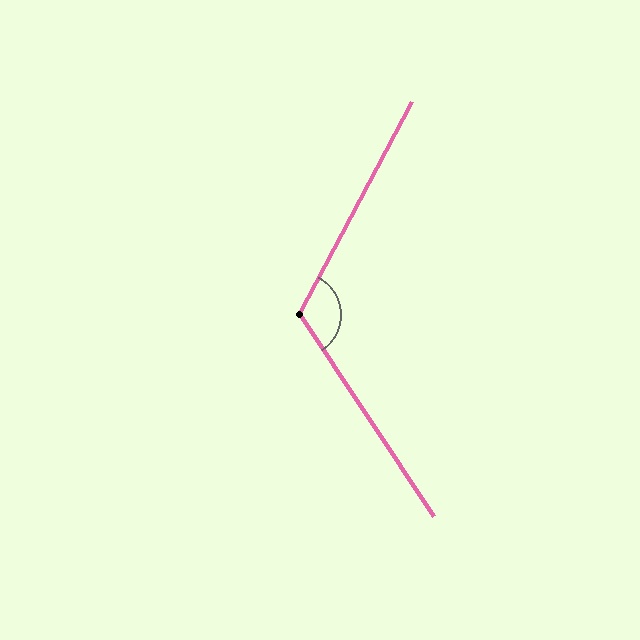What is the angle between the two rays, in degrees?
Approximately 118 degrees.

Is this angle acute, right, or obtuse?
It is obtuse.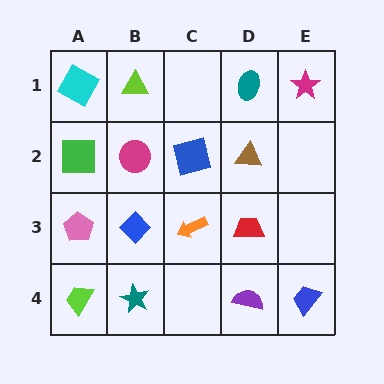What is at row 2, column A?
A green square.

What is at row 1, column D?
A teal ellipse.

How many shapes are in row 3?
4 shapes.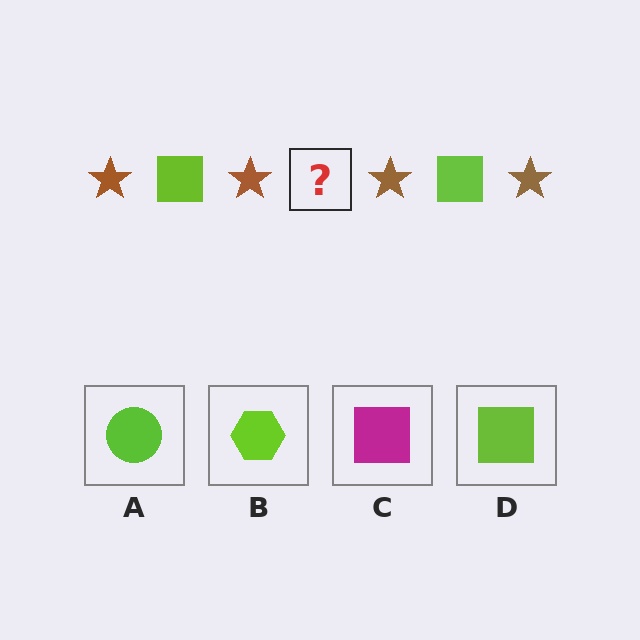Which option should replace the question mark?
Option D.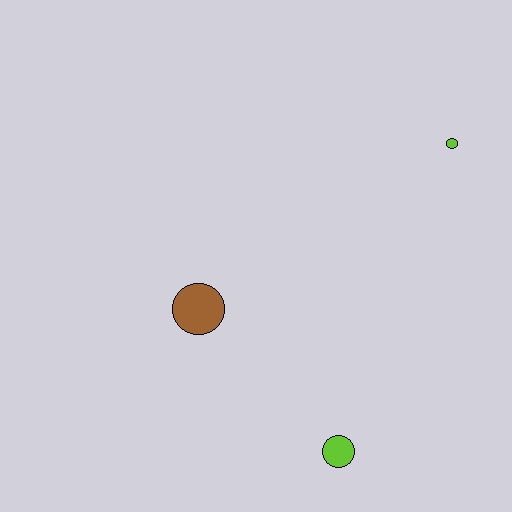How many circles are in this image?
There are 3 circles.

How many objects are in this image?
There are 3 objects.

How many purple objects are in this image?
There are no purple objects.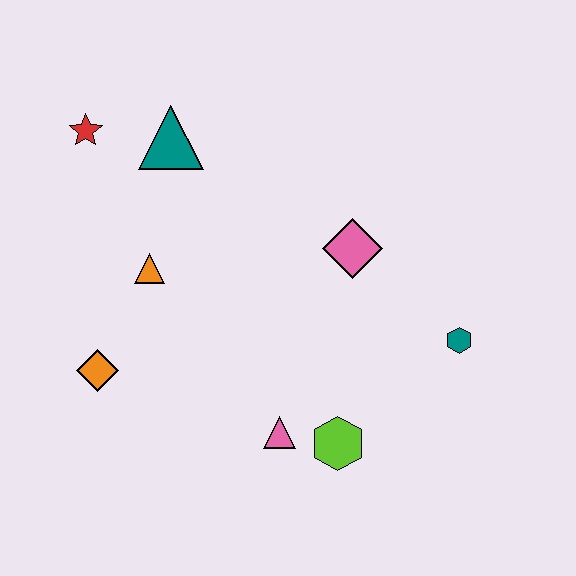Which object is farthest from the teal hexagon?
The red star is farthest from the teal hexagon.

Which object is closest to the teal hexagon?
The pink diamond is closest to the teal hexagon.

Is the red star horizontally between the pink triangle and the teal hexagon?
No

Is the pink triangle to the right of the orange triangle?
Yes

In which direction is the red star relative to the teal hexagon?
The red star is to the left of the teal hexagon.